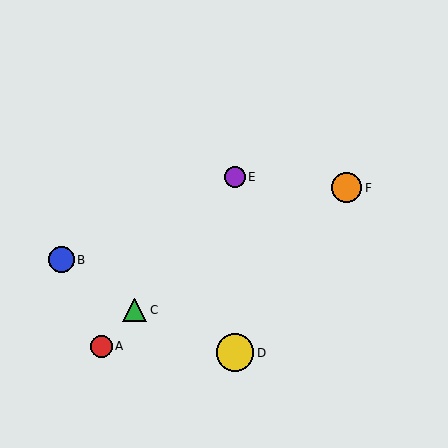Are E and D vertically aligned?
Yes, both are at x≈235.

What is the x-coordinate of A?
Object A is at x≈101.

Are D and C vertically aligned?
No, D is at x≈235 and C is at x≈135.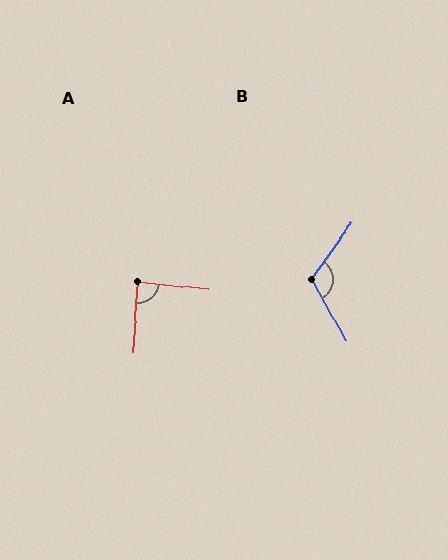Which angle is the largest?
B, at approximately 115 degrees.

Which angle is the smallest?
A, at approximately 88 degrees.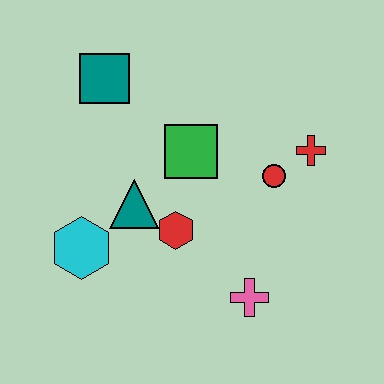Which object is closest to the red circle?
The red cross is closest to the red circle.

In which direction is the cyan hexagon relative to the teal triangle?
The cyan hexagon is to the left of the teal triangle.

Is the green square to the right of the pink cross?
No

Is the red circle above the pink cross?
Yes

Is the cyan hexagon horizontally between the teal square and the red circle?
No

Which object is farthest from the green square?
The pink cross is farthest from the green square.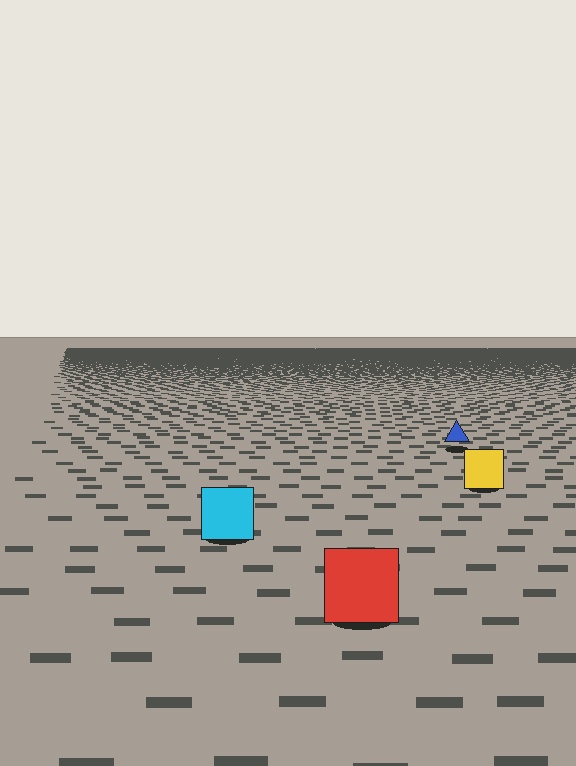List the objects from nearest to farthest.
From nearest to farthest: the red square, the cyan square, the yellow square, the blue triangle.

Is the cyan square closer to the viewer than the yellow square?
Yes. The cyan square is closer — you can tell from the texture gradient: the ground texture is coarser near it.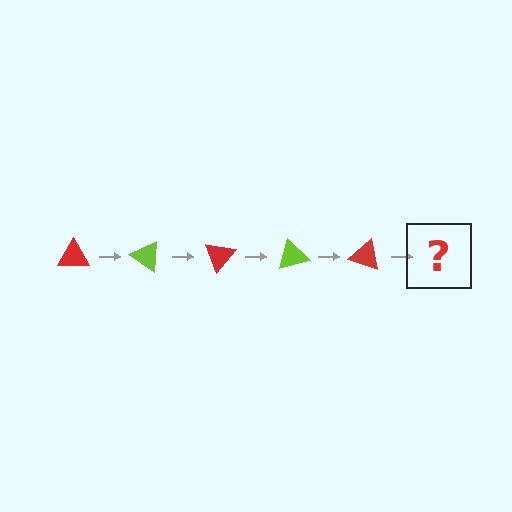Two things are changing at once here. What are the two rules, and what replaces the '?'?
The two rules are that it rotates 35 degrees each step and the color cycles through red and lime. The '?' should be a lime triangle, rotated 175 degrees from the start.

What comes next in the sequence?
The next element should be a lime triangle, rotated 175 degrees from the start.